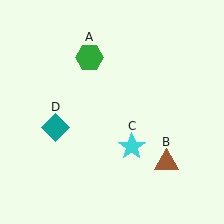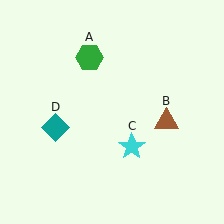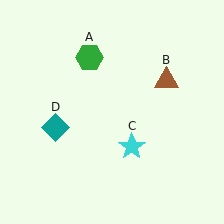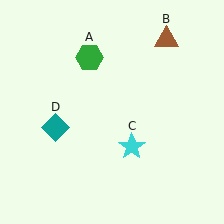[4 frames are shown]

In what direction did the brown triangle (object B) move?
The brown triangle (object B) moved up.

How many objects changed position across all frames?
1 object changed position: brown triangle (object B).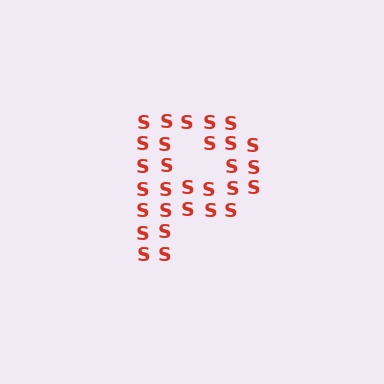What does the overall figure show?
The overall figure shows the letter P.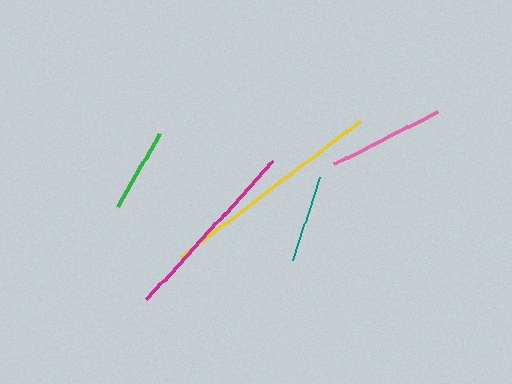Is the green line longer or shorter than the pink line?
The pink line is longer than the green line.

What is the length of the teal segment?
The teal segment is approximately 86 pixels long.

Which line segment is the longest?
The yellow line is the longest at approximately 225 pixels.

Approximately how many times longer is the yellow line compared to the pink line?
The yellow line is approximately 1.9 times the length of the pink line.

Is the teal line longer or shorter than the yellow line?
The yellow line is longer than the teal line.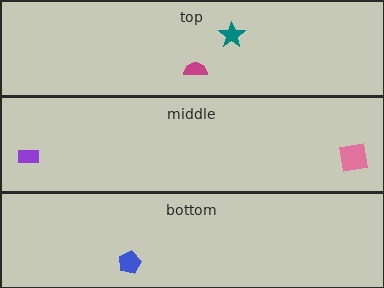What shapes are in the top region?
The teal star, the magenta semicircle.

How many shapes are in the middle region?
2.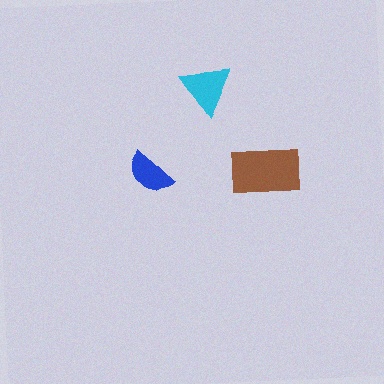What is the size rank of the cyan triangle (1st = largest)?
2nd.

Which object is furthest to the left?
The blue semicircle is leftmost.